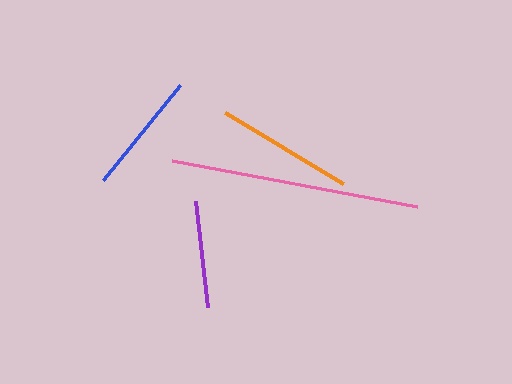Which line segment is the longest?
The pink line is the longest at approximately 250 pixels.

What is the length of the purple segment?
The purple segment is approximately 107 pixels long.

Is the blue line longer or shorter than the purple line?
The blue line is longer than the purple line.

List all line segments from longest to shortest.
From longest to shortest: pink, orange, blue, purple.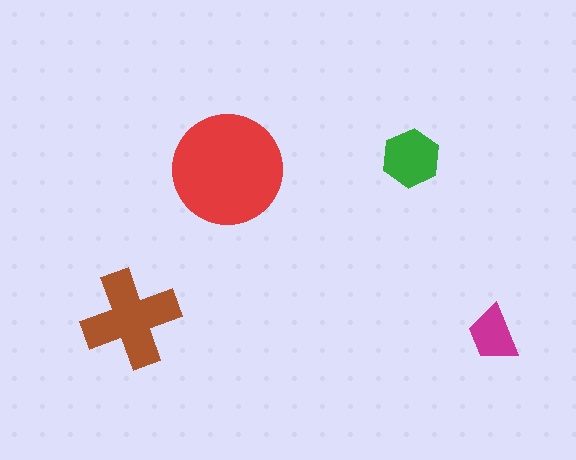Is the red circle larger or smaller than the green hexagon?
Larger.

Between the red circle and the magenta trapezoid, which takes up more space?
The red circle.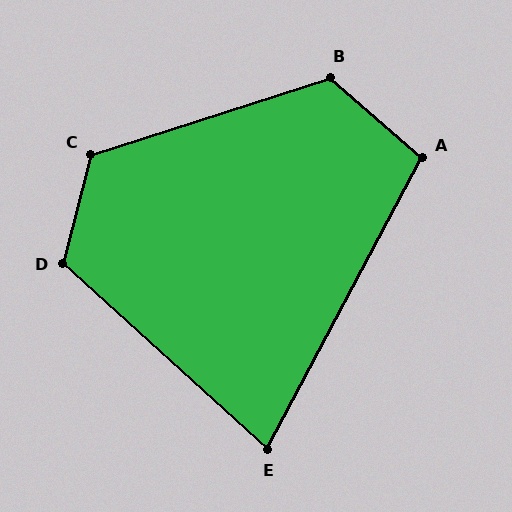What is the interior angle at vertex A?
Approximately 103 degrees (obtuse).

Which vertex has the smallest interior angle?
E, at approximately 76 degrees.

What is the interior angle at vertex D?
Approximately 118 degrees (obtuse).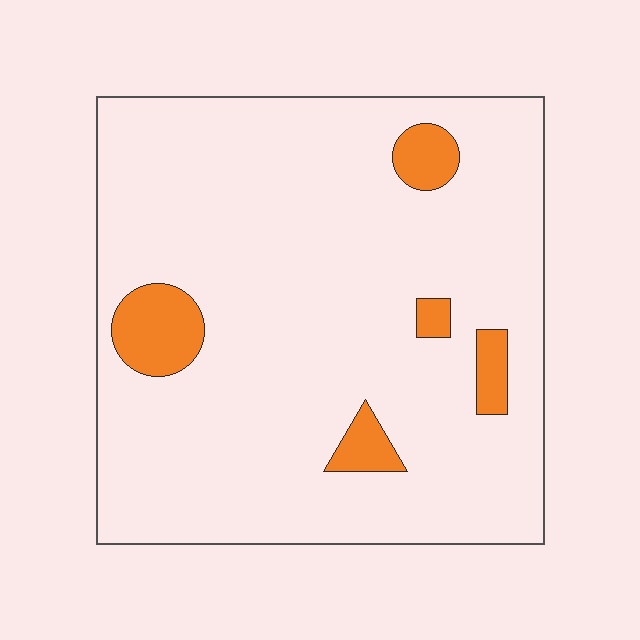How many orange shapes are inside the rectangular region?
5.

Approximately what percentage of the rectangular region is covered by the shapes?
Approximately 10%.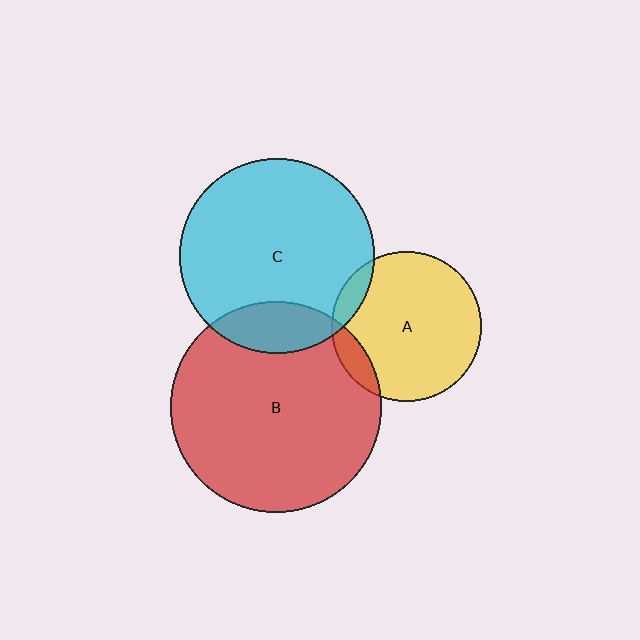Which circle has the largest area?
Circle B (red).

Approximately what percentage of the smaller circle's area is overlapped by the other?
Approximately 15%.